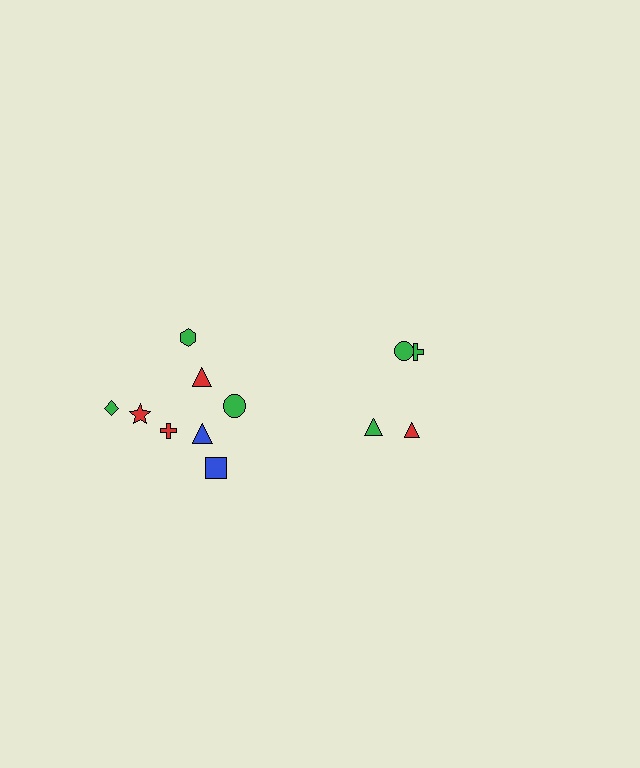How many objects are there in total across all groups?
There are 12 objects.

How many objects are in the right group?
There are 4 objects.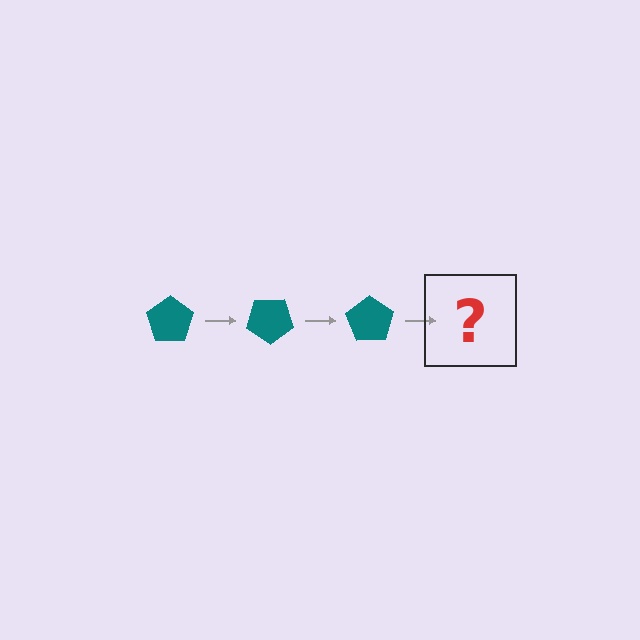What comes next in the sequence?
The next element should be a teal pentagon rotated 105 degrees.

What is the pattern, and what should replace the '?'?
The pattern is that the pentagon rotates 35 degrees each step. The '?' should be a teal pentagon rotated 105 degrees.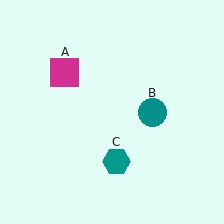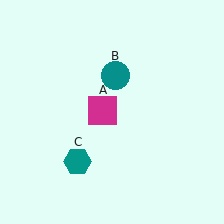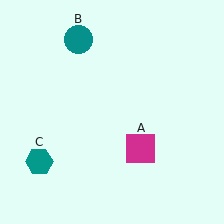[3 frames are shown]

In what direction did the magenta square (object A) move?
The magenta square (object A) moved down and to the right.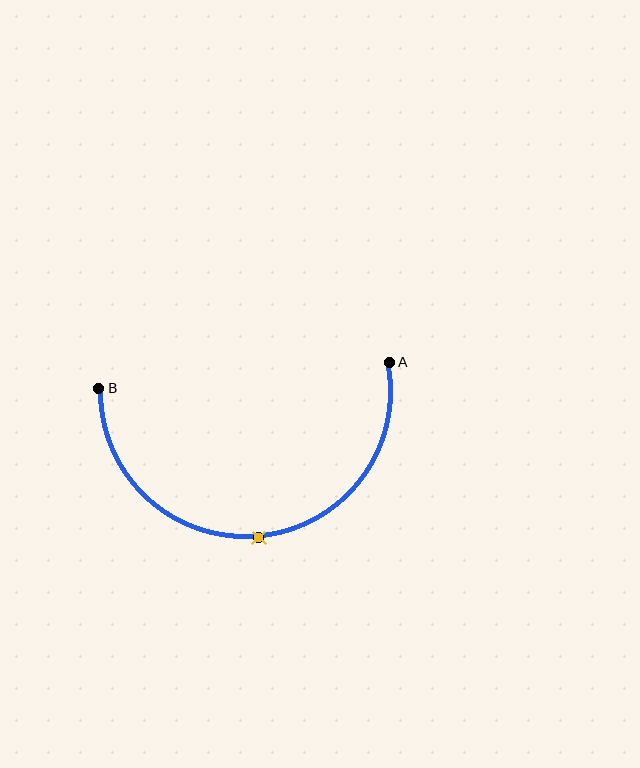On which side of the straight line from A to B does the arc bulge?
The arc bulges below the straight line connecting A and B.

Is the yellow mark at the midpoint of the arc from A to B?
Yes. The yellow mark lies on the arc at equal arc-length from both A and B — it is the arc midpoint.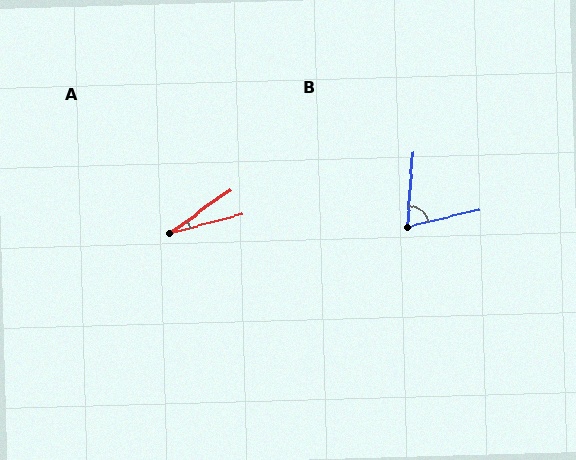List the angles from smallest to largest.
A (21°), B (72°).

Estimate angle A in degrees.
Approximately 21 degrees.